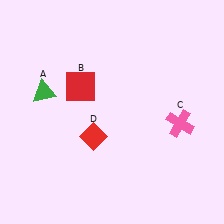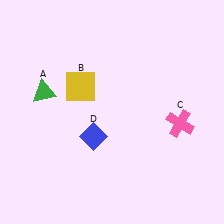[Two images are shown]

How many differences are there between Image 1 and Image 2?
There are 2 differences between the two images.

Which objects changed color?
B changed from red to yellow. D changed from red to blue.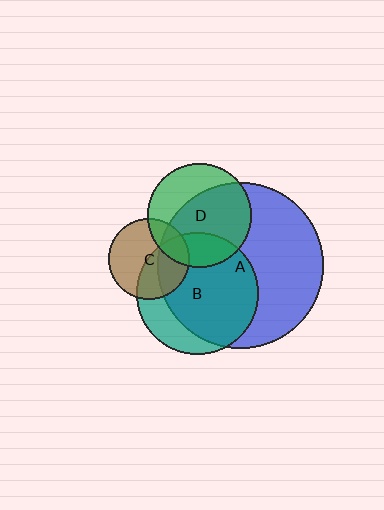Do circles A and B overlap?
Yes.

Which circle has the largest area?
Circle A (blue).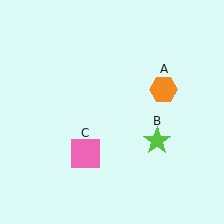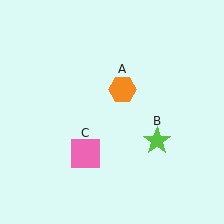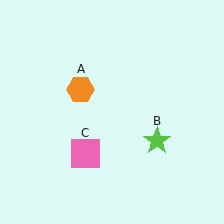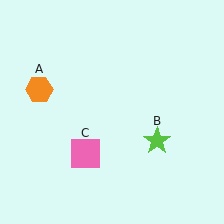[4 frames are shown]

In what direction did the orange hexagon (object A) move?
The orange hexagon (object A) moved left.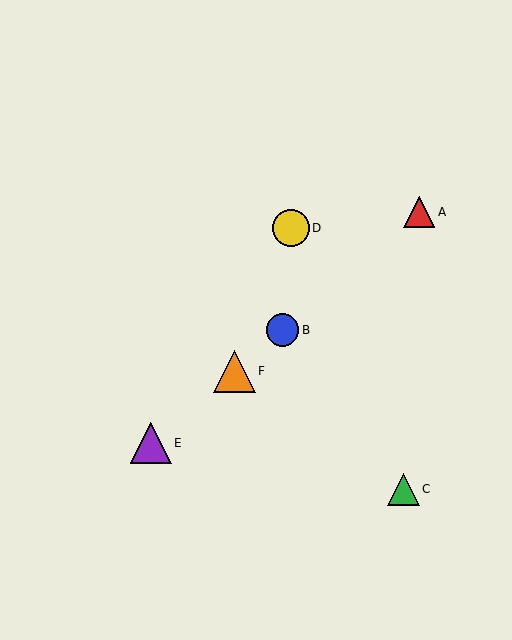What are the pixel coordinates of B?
Object B is at (282, 330).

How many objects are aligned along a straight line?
4 objects (A, B, E, F) are aligned along a straight line.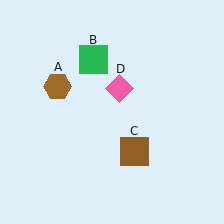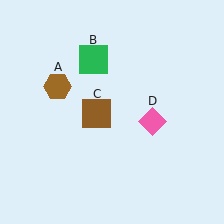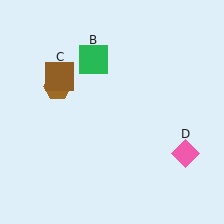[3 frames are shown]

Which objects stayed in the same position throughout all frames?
Brown hexagon (object A) and green square (object B) remained stationary.